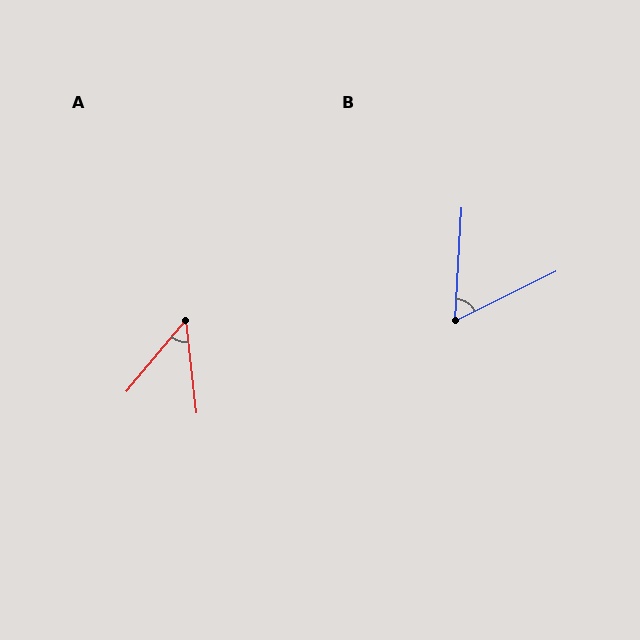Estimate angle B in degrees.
Approximately 60 degrees.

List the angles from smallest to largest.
A (46°), B (60°).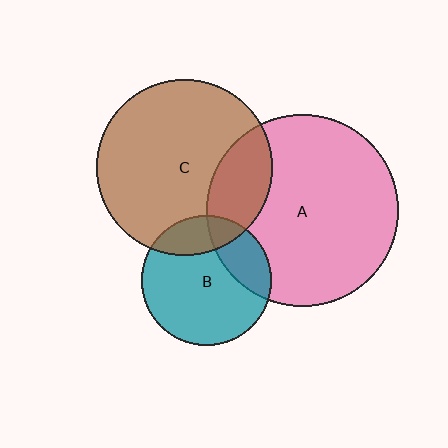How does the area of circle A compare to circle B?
Approximately 2.2 times.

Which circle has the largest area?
Circle A (pink).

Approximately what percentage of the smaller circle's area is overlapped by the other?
Approximately 20%.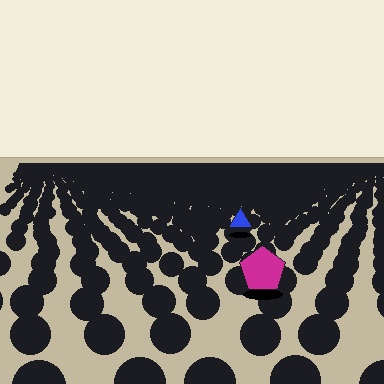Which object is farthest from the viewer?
The blue triangle is farthest from the viewer. It appears smaller and the ground texture around it is denser.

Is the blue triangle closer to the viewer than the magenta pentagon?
No. The magenta pentagon is closer — you can tell from the texture gradient: the ground texture is coarser near it.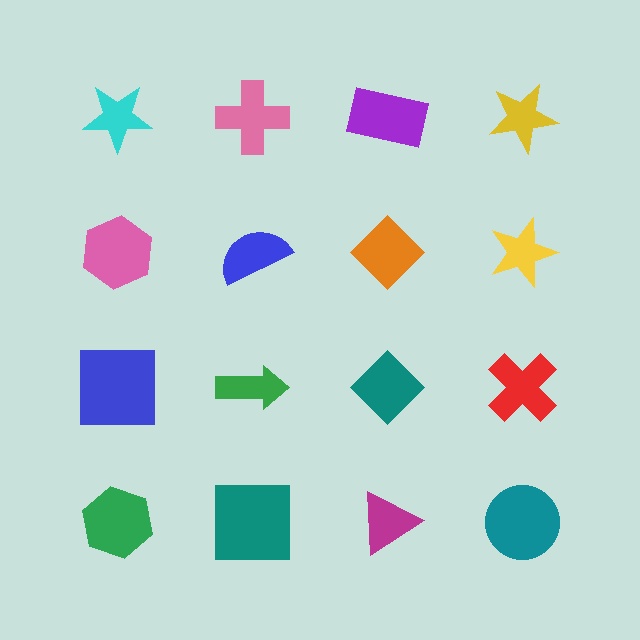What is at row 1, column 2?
A pink cross.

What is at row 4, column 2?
A teal square.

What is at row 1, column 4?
A yellow star.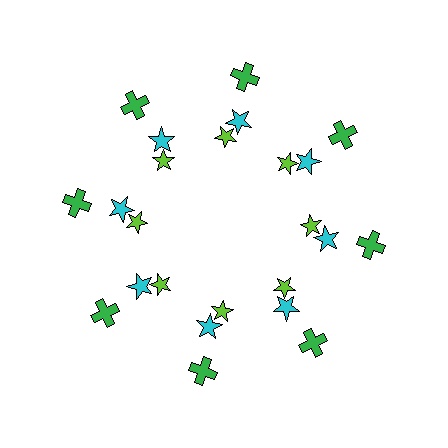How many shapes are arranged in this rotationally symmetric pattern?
There are 24 shapes, arranged in 8 groups of 3.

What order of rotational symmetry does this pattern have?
This pattern has 8-fold rotational symmetry.